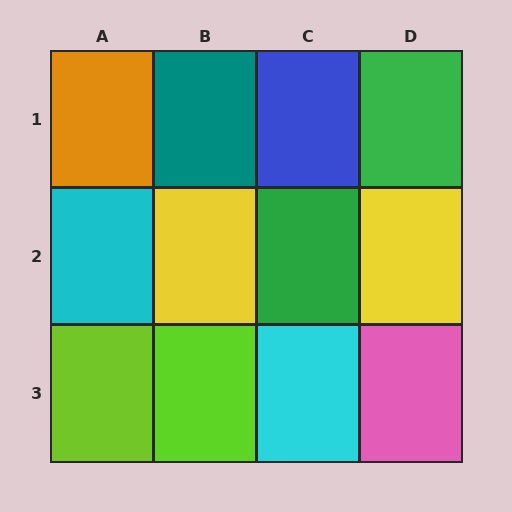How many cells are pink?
1 cell is pink.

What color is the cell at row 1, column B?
Teal.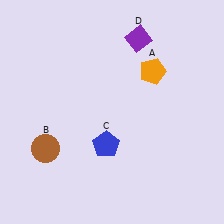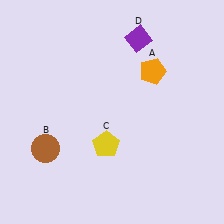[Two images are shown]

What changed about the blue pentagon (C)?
In Image 1, C is blue. In Image 2, it changed to yellow.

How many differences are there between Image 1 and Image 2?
There is 1 difference between the two images.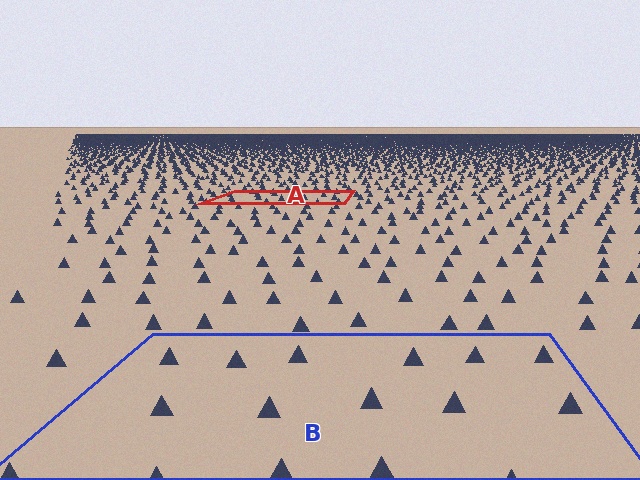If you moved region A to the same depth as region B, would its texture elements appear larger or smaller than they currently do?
They would appear larger. At a closer depth, the same texture elements are projected at a bigger on-screen size.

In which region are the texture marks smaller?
The texture marks are smaller in region A, because it is farther away.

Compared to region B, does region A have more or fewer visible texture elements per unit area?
Region A has more texture elements per unit area — they are packed more densely because it is farther away.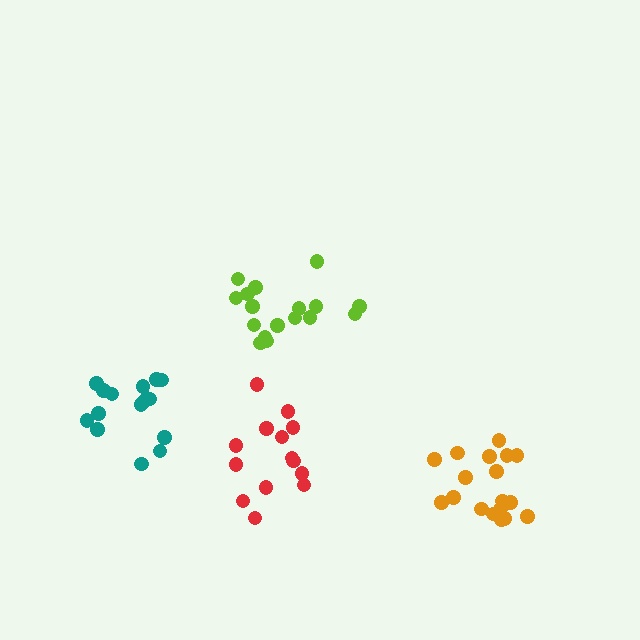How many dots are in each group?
Group 1: 18 dots, Group 2: 17 dots, Group 3: 14 dots, Group 4: 16 dots (65 total).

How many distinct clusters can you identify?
There are 4 distinct clusters.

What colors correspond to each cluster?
The clusters are colored: orange, lime, red, teal.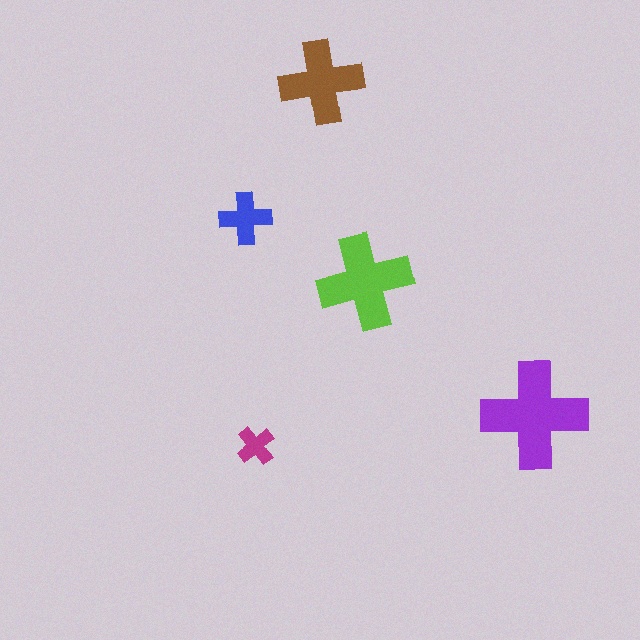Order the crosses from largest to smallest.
the purple one, the lime one, the brown one, the blue one, the magenta one.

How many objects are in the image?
There are 5 objects in the image.